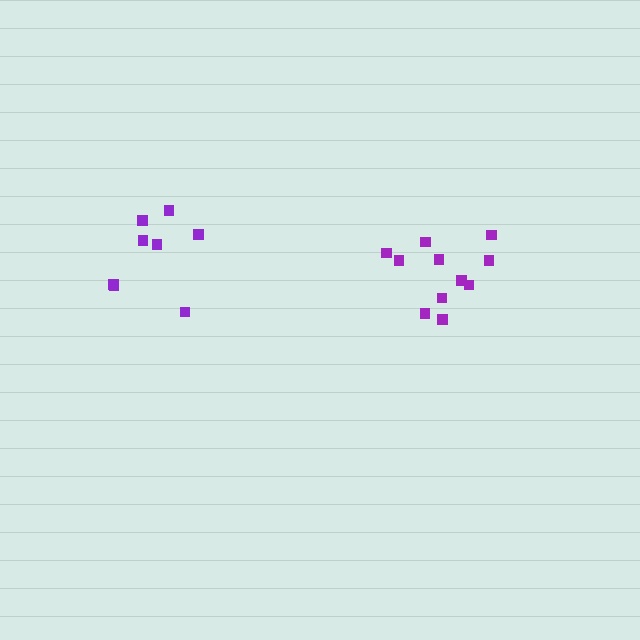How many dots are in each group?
Group 1: 8 dots, Group 2: 12 dots (20 total).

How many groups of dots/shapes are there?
There are 2 groups.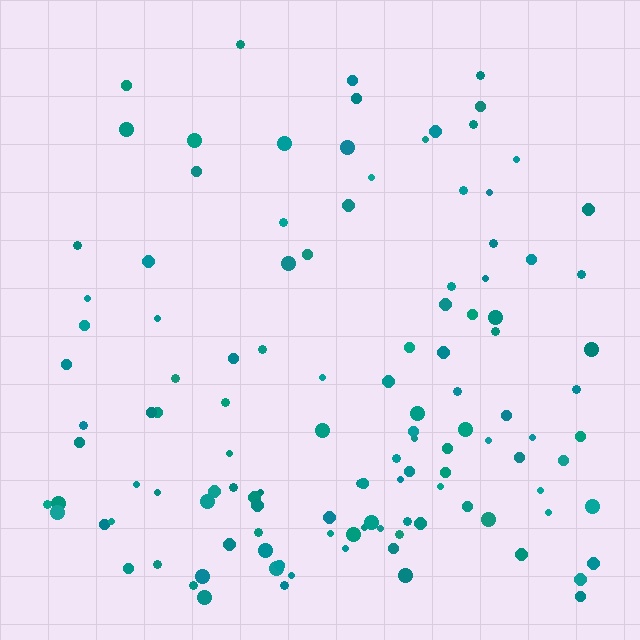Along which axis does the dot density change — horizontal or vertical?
Vertical.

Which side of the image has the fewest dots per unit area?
The top.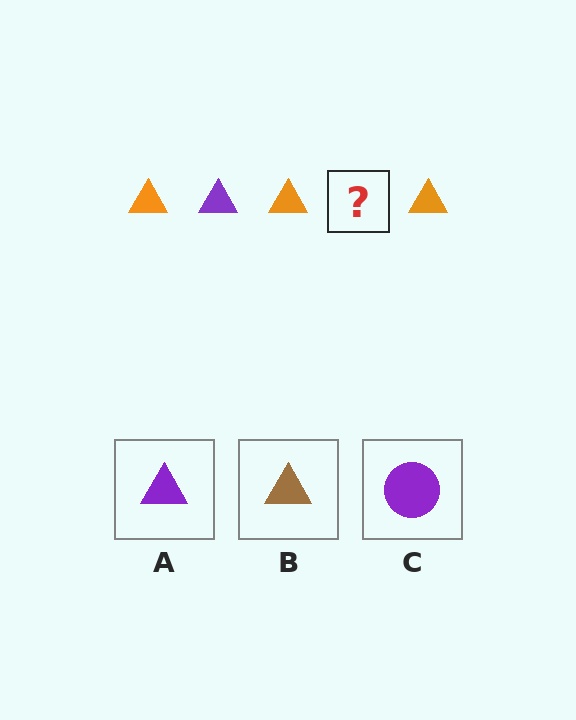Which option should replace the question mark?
Option A.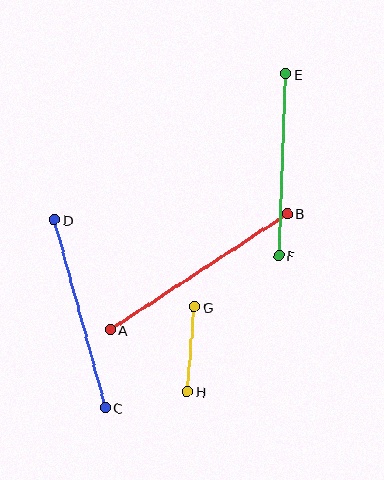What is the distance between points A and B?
The distance is approximately 212 pixels.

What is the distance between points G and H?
The distance is approximately 85 pixels.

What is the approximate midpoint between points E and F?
The midpoint is at approximately (282, 165) pixels.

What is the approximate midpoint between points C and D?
The midpoint is at approximately (80, 314) pixels.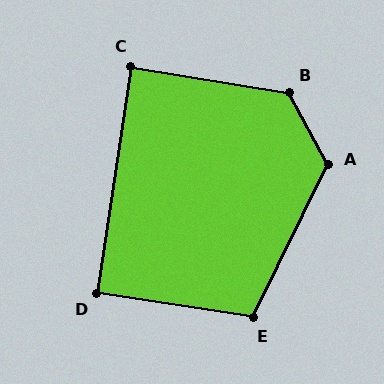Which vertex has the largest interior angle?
B, at approximately 128 degrees.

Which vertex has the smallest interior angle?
C, at approximately 89 degrees.